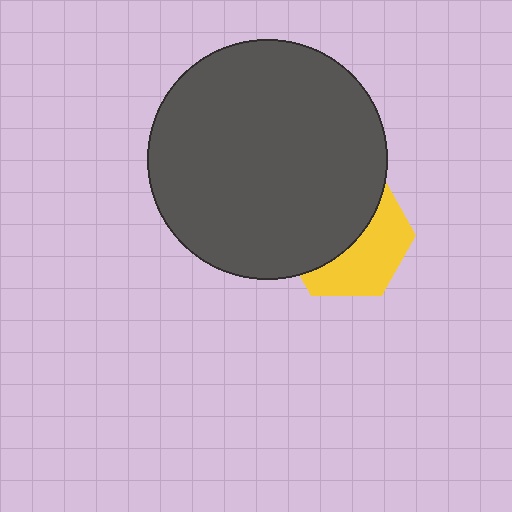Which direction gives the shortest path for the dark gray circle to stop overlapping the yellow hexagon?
Moving toward the upper-left gives the shortest separation.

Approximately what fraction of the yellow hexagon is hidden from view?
Roughly 56% of the yellow hexagon is hidden behind the dark gray circle.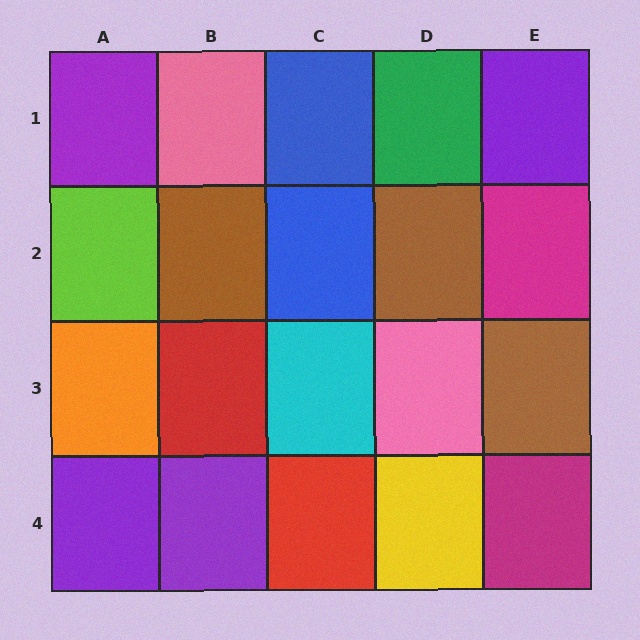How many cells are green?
1 cell is green.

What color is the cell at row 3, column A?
Orange.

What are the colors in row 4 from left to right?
Purple, purple, red, yellow, magenta.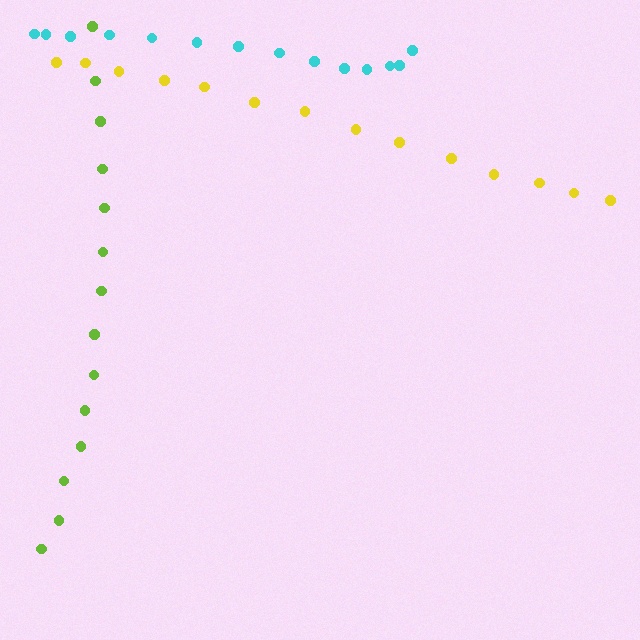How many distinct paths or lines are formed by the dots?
There are 3 distinct paths.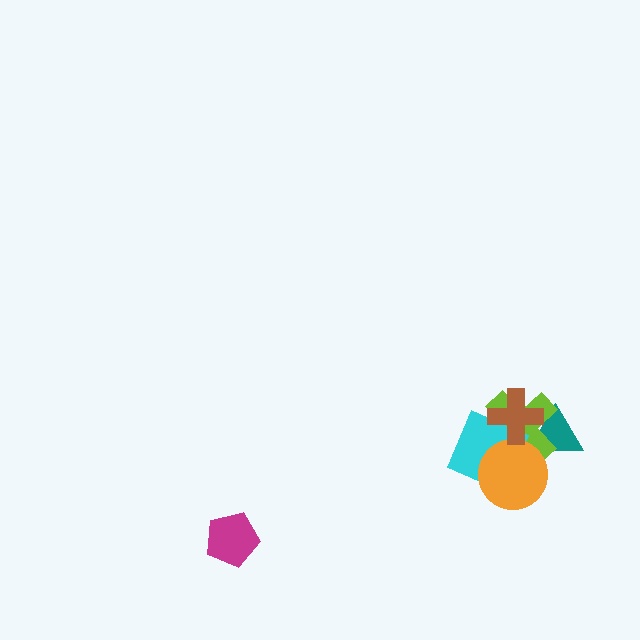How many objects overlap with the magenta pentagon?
0 objects overlap with the magenta pentagon.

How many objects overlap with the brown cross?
3 objects overlap with the brown cross.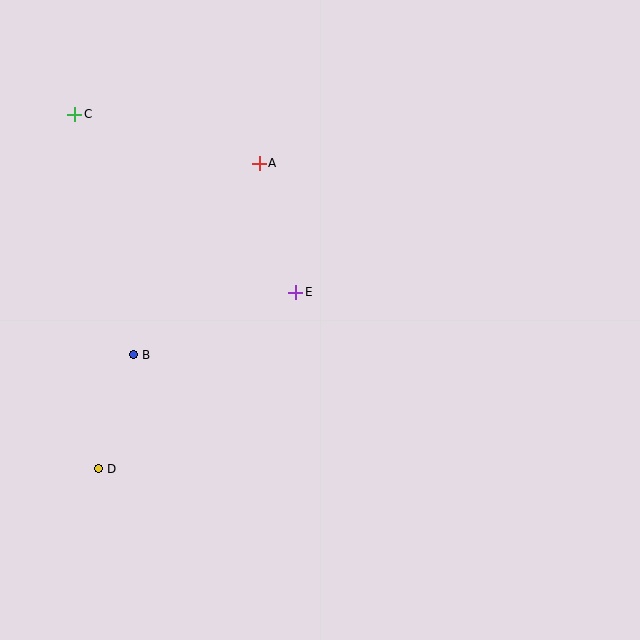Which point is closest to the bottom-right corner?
Point E is closest to the bottom-right corner.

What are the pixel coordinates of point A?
Point A is at (259, 163).